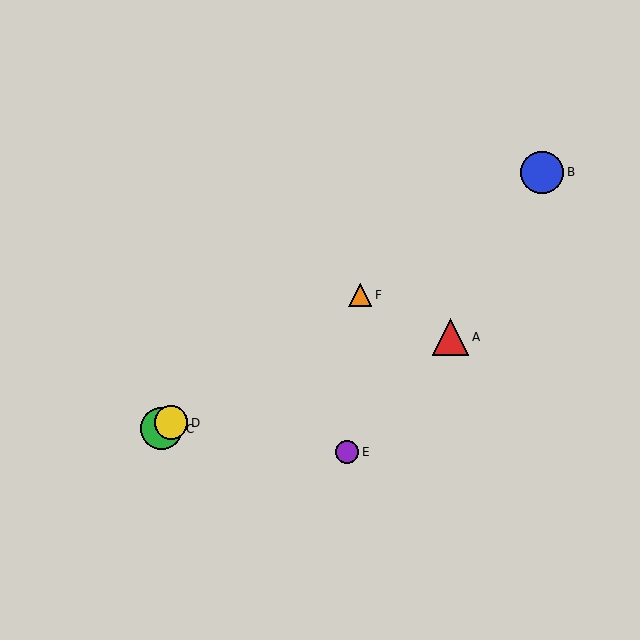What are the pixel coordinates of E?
Object E is at (347, 452).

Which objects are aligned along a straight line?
Objects B, C, D, F are aligned along a straight line.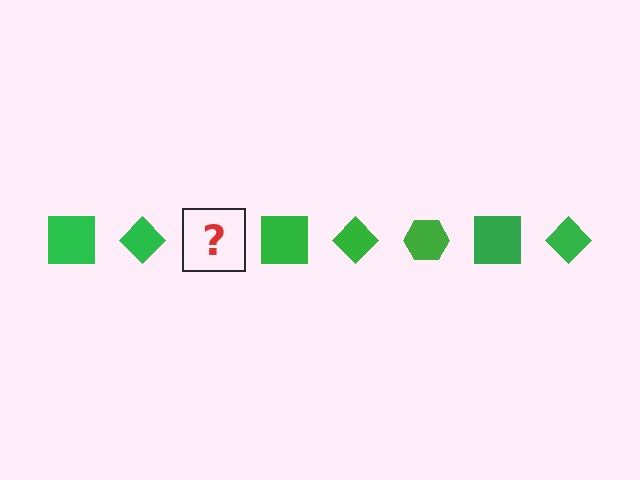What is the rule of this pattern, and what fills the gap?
The rule is that the pattern cycles through square, diamond, hexagon shapes in green. The gap should be filled with a green hexagon.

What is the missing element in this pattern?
The missing element is a green hexagon.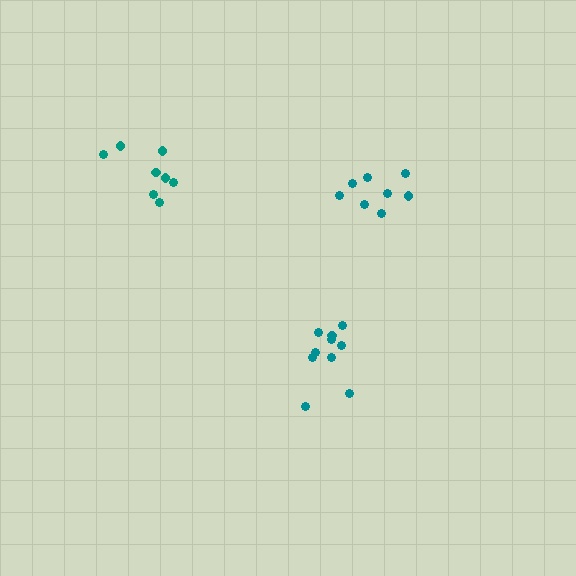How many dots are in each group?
Group 1: 10 dots, Group 2: 8 dots, Group 3: 8 dots (26 total).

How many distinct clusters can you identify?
There are 3 distinct clusters.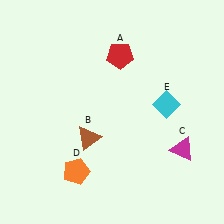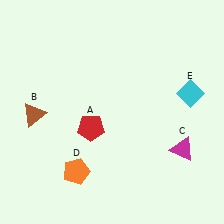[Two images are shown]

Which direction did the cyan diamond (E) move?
The cyan diamond (E) moved right.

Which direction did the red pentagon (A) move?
The red pentagon (A) moved down.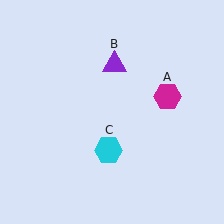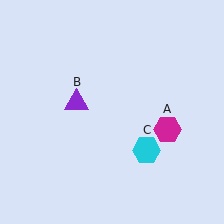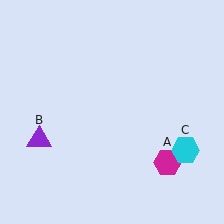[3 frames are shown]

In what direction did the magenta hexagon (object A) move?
The magenta hexagon (object A) moved down.